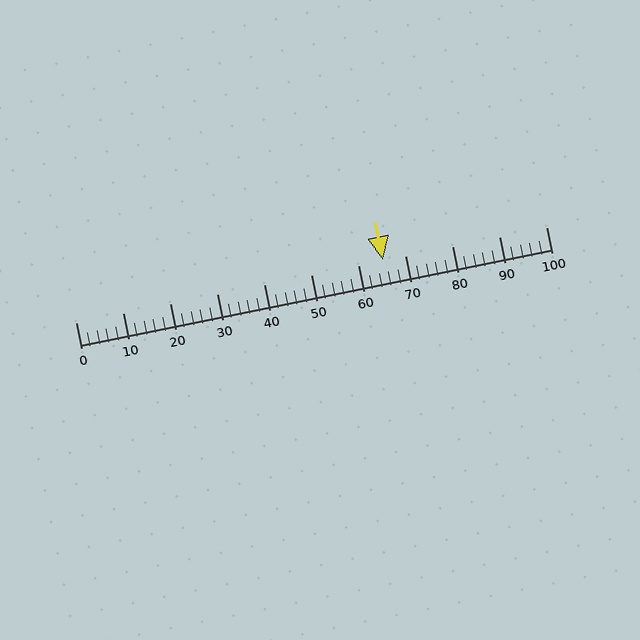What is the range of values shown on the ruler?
The ruler shows values from 0 to 100.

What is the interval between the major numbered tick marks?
The major tick marks are spaced 10 units apart.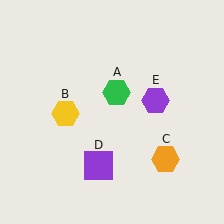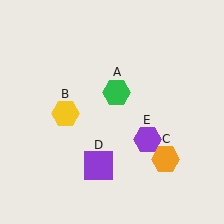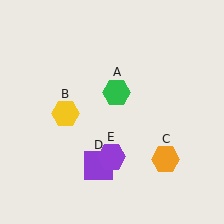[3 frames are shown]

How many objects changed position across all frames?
1 object changed position: purple hexagon (object E).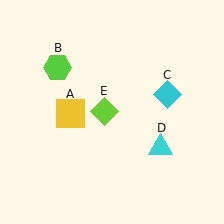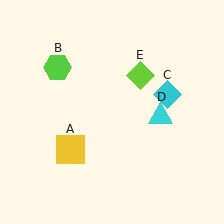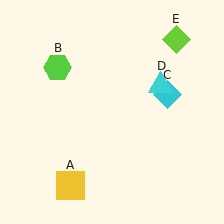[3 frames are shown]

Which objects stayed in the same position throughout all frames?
Lime hexagon (object B) and cyan diamond (object C) remained stationary.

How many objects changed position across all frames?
3 objects changed position: yellow square (object A), cyan triangle (object D), lime diamond (object E).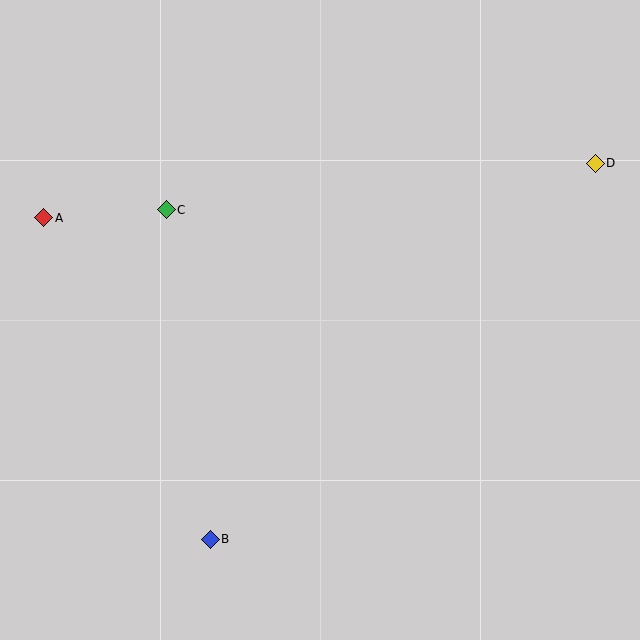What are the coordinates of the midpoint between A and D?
The midpoint between A and D is at (320, 190).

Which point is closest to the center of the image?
Point C at (166, 210) is closest to the center.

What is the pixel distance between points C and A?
The distance between C and A is 123 pixels.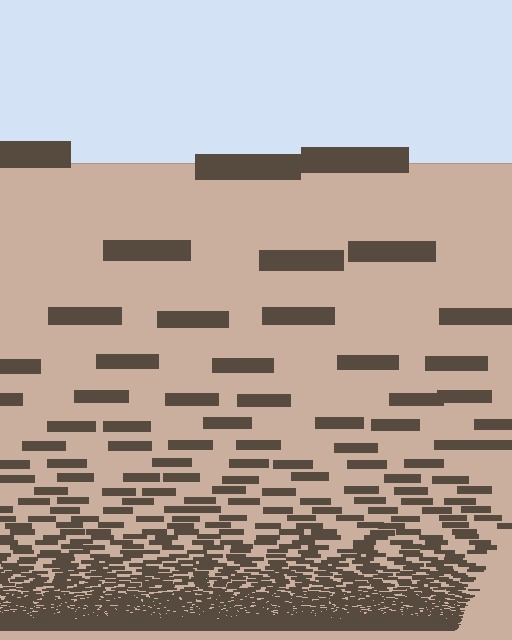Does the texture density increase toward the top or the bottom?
Density increases toward the bottom.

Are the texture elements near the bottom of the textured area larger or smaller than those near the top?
Smaller. The gradient is inverted — elements near the bottom are smaller and denser.